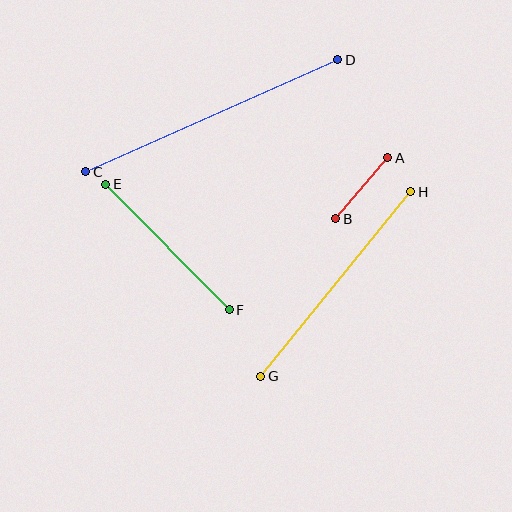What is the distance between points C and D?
The distance is approximately 276 pixels.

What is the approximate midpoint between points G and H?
The midpoint is at approximately (336, 284) pixels.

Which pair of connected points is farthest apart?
Points C and D are farthest apart.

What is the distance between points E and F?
The distance is approximately 176 pixels.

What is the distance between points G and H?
The distance is approximately 238 pixels.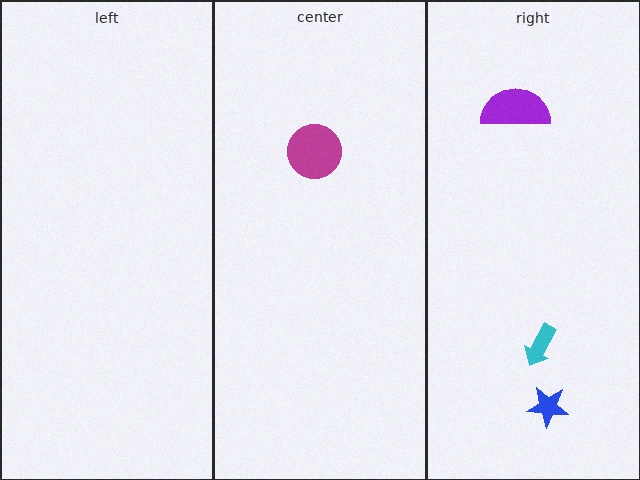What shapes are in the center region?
The magenta circle.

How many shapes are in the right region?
3.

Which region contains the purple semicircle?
The right region.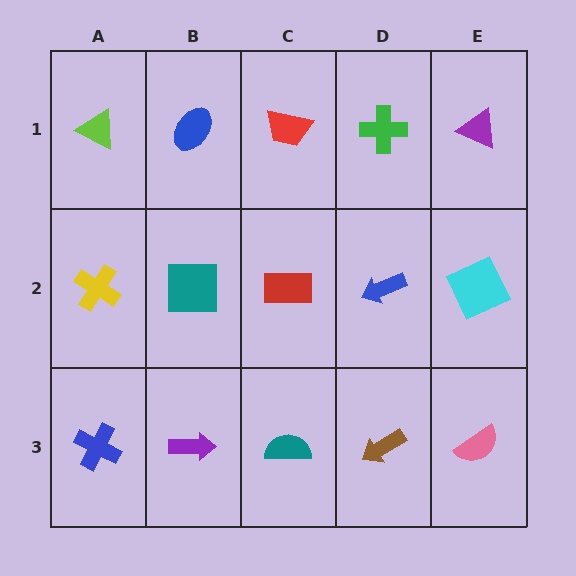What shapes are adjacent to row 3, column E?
A cyan square (row 2, column E), a brown arrow (row 3, column D).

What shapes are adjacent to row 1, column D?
A blue arrow (row 2, column D), a red trapezoid (row 1, column C), a purple triangle (row 1, column E).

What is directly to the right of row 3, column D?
A pink semicircle.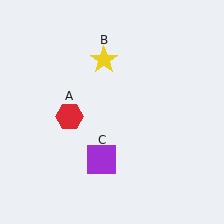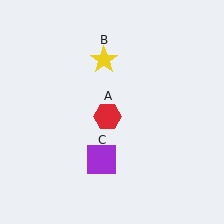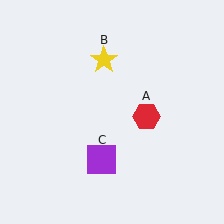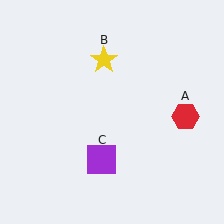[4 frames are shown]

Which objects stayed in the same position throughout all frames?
Yellow star (object B) and purple square (object C) remained stationary.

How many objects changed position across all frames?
1 object changed position: red hexagon (object A).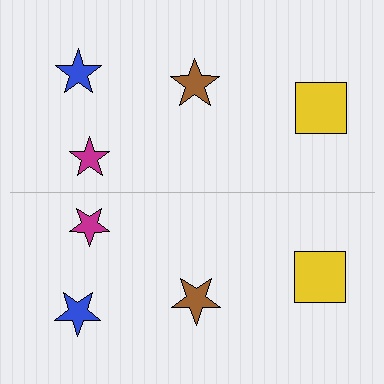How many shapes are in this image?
There are 8 shapes in this image.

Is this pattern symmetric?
Yes, this pattern has bilateral (reflection) symmetry.